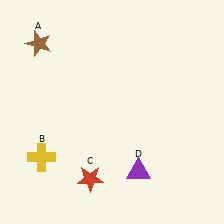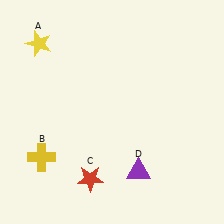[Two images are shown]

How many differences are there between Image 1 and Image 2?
There is 1 difference between the two images.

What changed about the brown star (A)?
In Image 1, A is brown. In Image 2, it changed to yellow.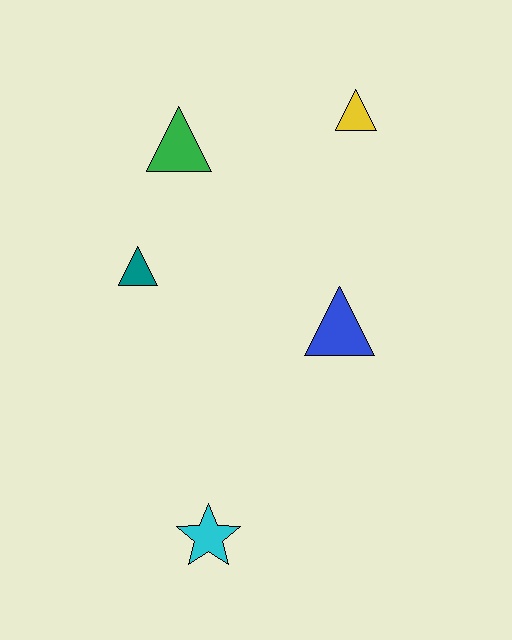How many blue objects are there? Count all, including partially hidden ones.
There is 1 blue object.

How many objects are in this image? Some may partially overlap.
There are 5 objects.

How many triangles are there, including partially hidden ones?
There are 4 triangles.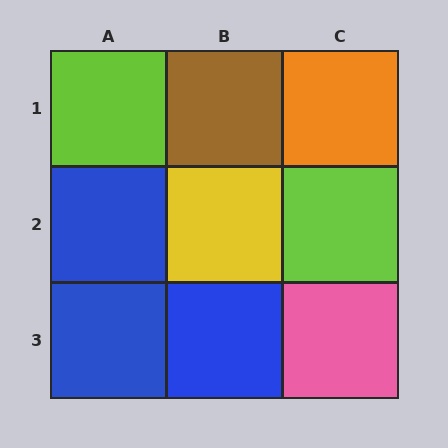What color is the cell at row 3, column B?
Blue.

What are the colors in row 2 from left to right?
Blue, yellow, lime.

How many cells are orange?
1 cell is orange.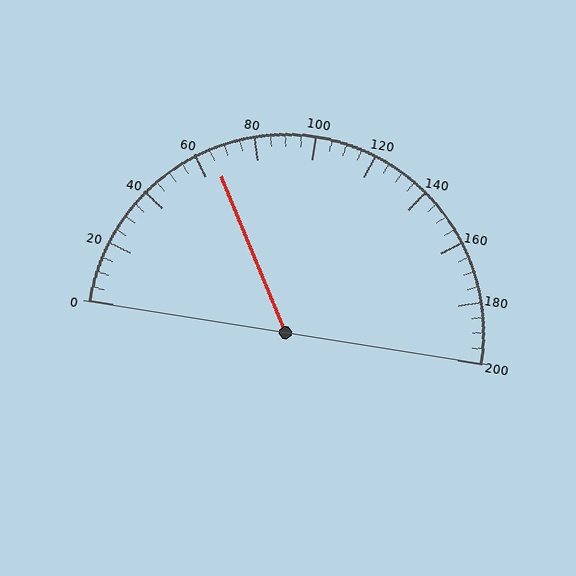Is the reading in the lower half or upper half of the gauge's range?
The reading is in the lower half of the range (0 to 200).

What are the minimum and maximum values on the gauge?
The gauge ranges from 0 to 200.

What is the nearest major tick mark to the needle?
The nearest major tick mark is 60.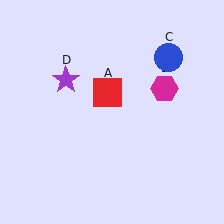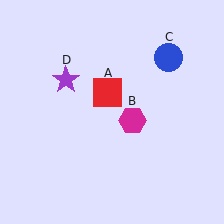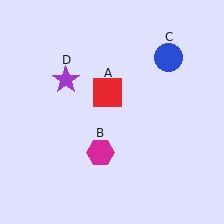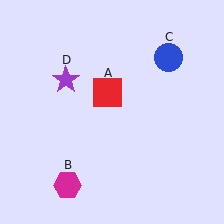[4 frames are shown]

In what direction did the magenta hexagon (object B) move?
The magenta hexagon (object B) moved down and to the left.